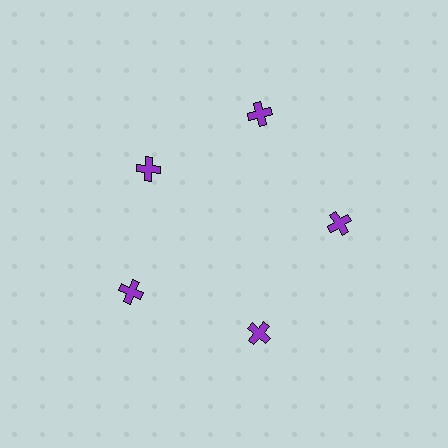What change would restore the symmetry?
The symmetry would be restored by moving it outward, back onto the ring so that all 5 crosses sit at equal angles and equal distance from the center.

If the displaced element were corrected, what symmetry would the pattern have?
It would have 5-fold rotational symmetry — the pattern would map onto itself every 72 degrees.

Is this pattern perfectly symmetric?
No. The 5 purple crosses are arranged in a ring, but one element near the 10 o'clock position is pulled inward toward the center, breaking the 5-fold rotational symmetry.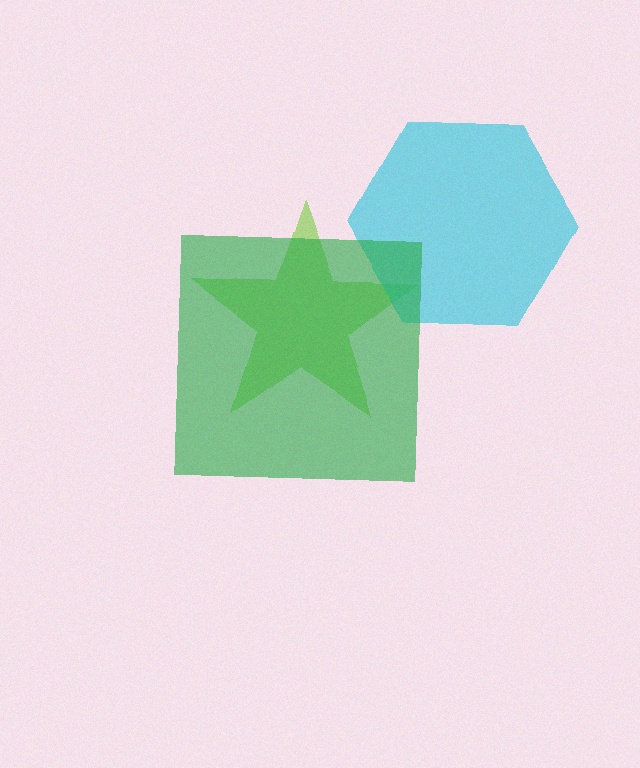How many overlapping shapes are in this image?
There are 3 overlapping shapes in the image.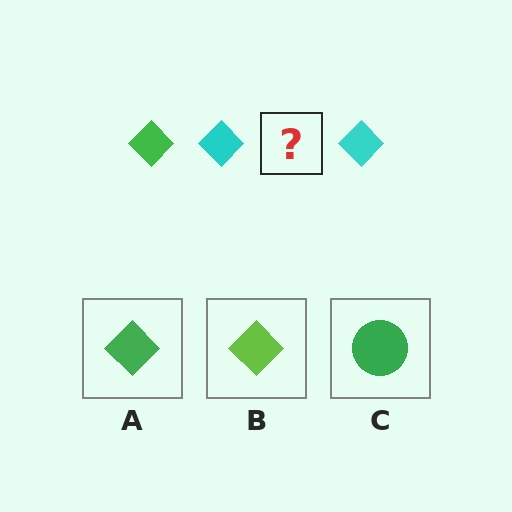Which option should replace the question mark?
Option A.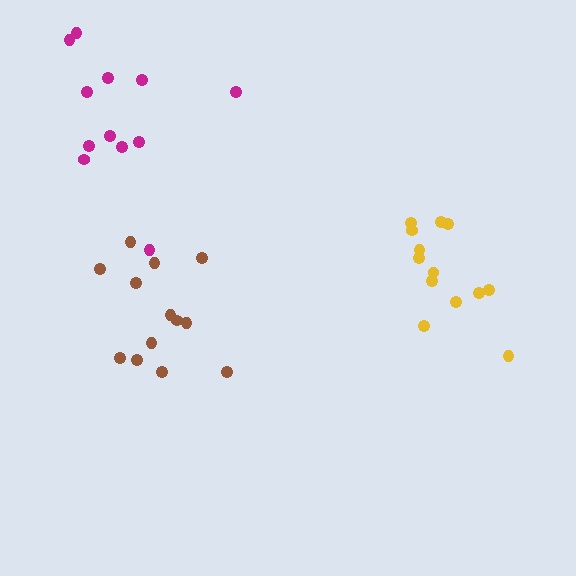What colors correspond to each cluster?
The clusters are colored: brown, magenta, yellow.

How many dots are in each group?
Group 1: 13 dots, Group 2: 12 dots, Group 3: 13 dots (38 total).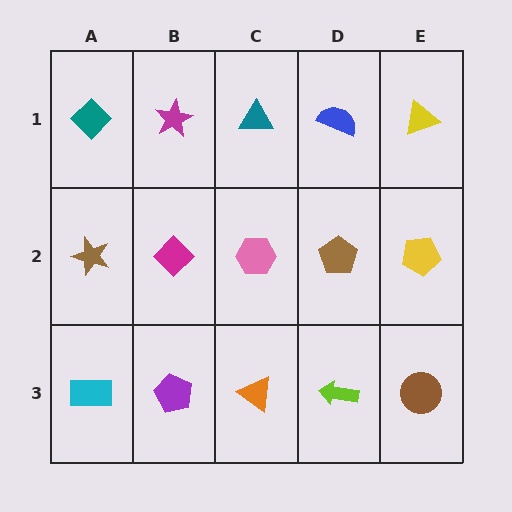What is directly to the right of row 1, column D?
A yellow triangle.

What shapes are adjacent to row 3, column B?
A magenta diamond (row 2, column B), a cyan rectangle (row 3, column A), an orange triangle (row 3, column C).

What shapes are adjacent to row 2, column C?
A teal triangle (row 1, column C), an orange triangle (row 3, column C), a magenta diamond (row 2, column B), a brown pentagon (row 2, column D).